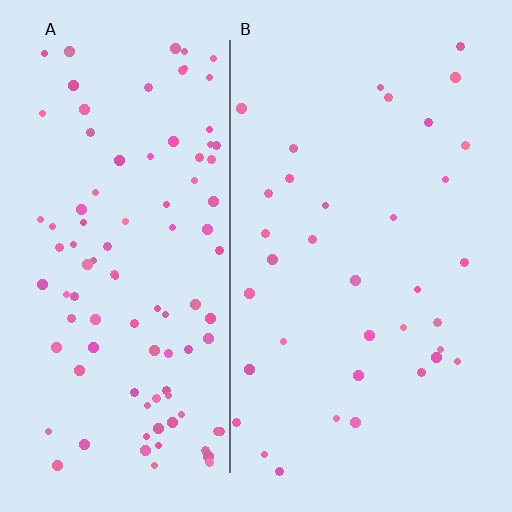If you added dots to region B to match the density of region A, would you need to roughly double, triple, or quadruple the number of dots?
Approximately triple.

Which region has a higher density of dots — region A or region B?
A (the left).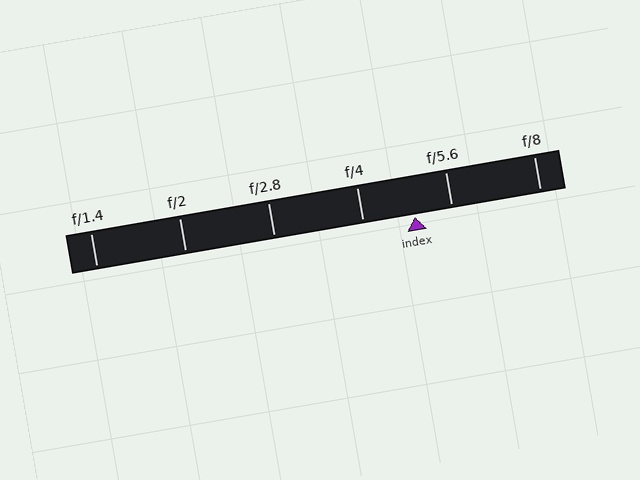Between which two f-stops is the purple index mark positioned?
The index mark is between f/4 and f/5.6.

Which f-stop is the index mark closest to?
The index mark is closest to f/5.6.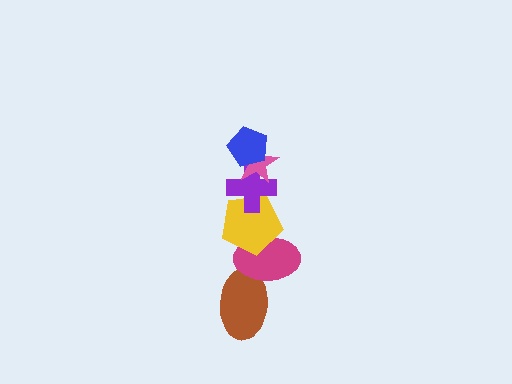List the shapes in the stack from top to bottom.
From top to bottom: the blue pentagon, the pink star, the purple cross, the yellow pentagon, the magenta ellipse, the brown ellipse.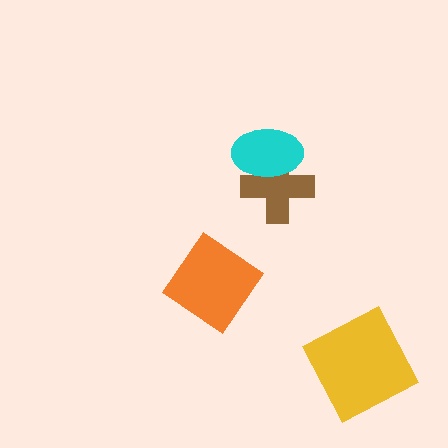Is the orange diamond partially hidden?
No, no other shape covers it.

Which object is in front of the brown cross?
The cyan ellipse is in front of the brown cross.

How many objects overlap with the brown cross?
1 object overlaps with the brown cross.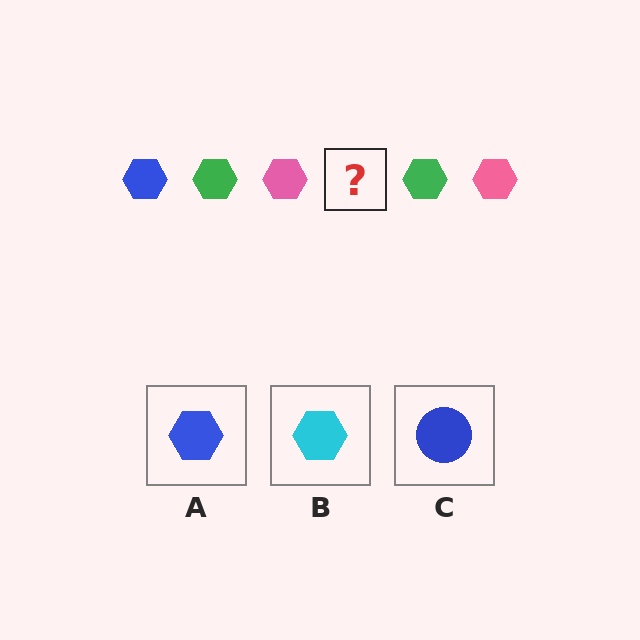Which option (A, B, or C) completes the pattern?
A.